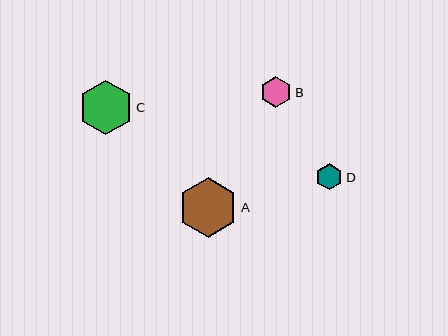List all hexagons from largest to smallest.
From largest to smallest: A, C, B, D.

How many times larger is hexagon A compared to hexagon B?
Hexagon A is approximately 1.9 times the size of hexagon B.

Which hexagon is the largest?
Hexagon A is the largest with a size of approximately 59 pixels.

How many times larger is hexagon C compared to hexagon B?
Hexagon C is approximately 1.8 times the size of hexagon B.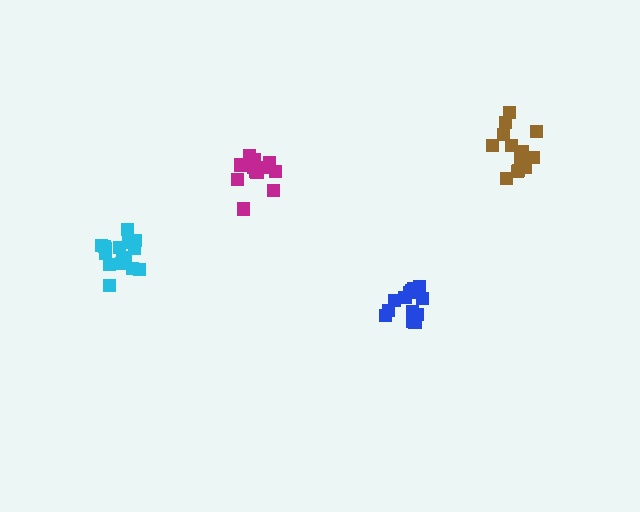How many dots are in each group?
Group 1: 12 dots, Group 2: 16 dots, Group 3: 13 dots, Group 4: 13 dots (54 total).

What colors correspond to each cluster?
The clusters are colored: magenta, cyan, brown, blue.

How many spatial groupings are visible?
There are 4 spatial groupings.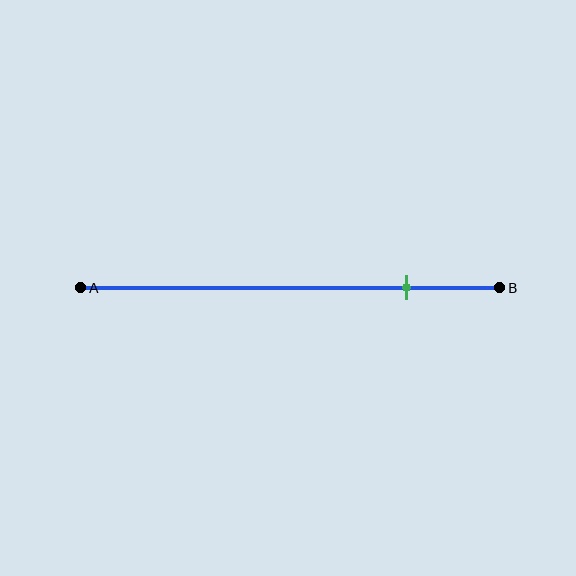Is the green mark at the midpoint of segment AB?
No, the mark is at about 80% from A, not at the 50% midpoint.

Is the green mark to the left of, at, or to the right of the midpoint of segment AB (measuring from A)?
The green mark is to the right of the midpoint of segment AB.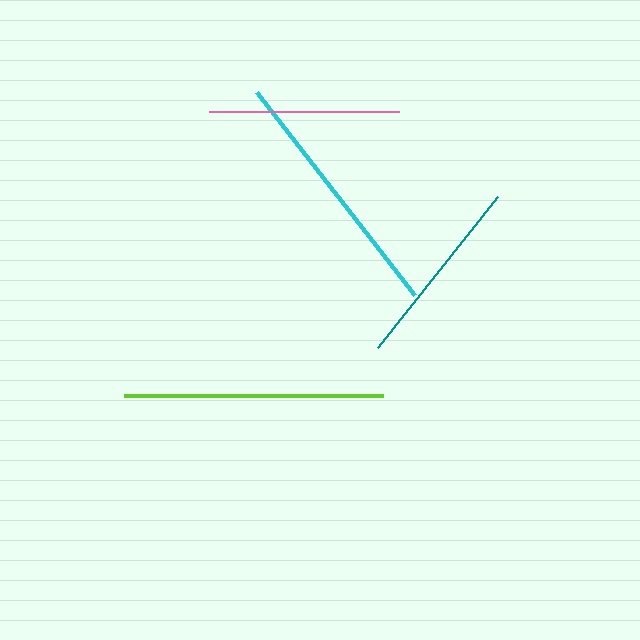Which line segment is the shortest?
The pink line is the shortest at approximately 190 pixels.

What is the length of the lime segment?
The lime segment is approximately 259 pixels long.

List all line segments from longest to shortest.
From longest to shortest: lime, cyan, teal, pink.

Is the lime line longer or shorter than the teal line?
The lime line is longer than the teal line.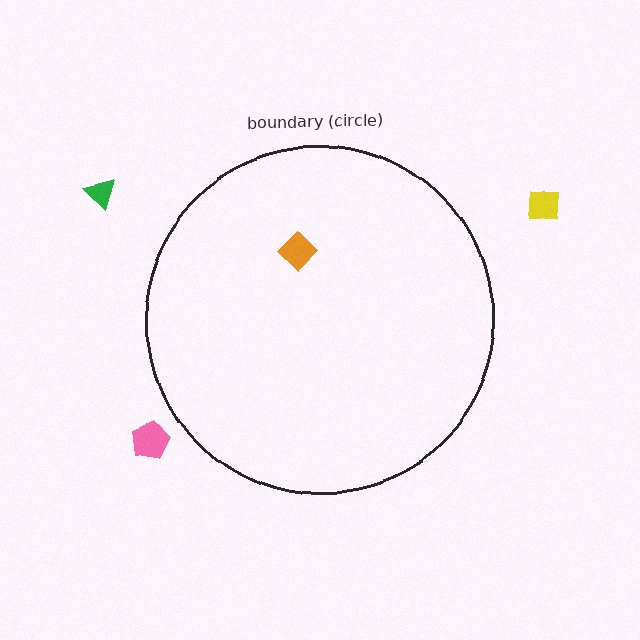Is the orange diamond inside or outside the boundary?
Inside.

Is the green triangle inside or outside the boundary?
Outside.